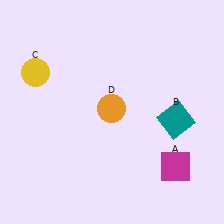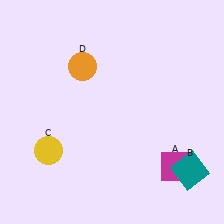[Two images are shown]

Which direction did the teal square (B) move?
The teal square (B) moved down.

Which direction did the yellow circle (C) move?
The yellow circle (C) moved down.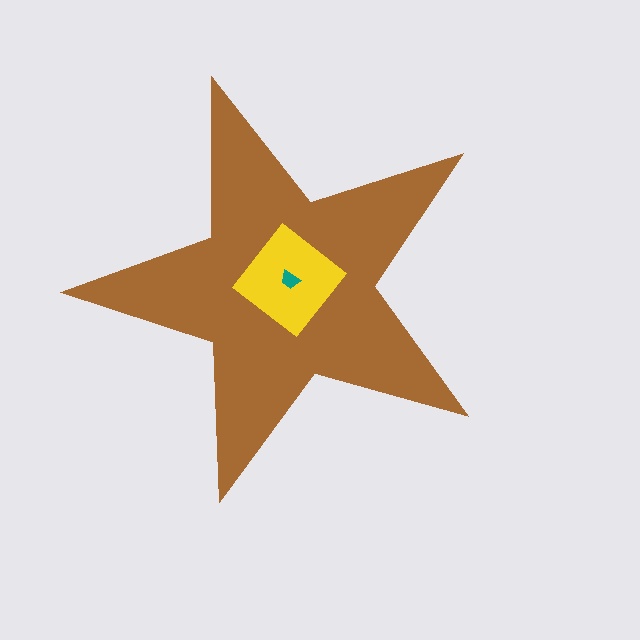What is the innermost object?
The teal trapezoid.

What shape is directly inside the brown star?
The yellow diamond.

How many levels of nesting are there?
3.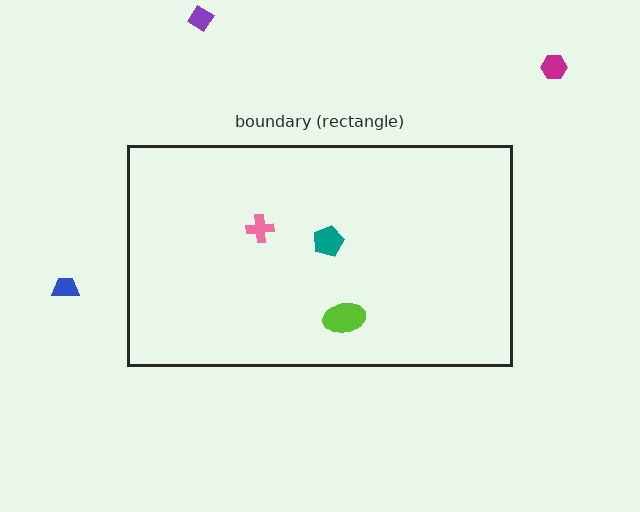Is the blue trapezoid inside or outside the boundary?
Outside.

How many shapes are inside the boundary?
3 inside, 3 outside.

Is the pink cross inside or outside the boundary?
Inside.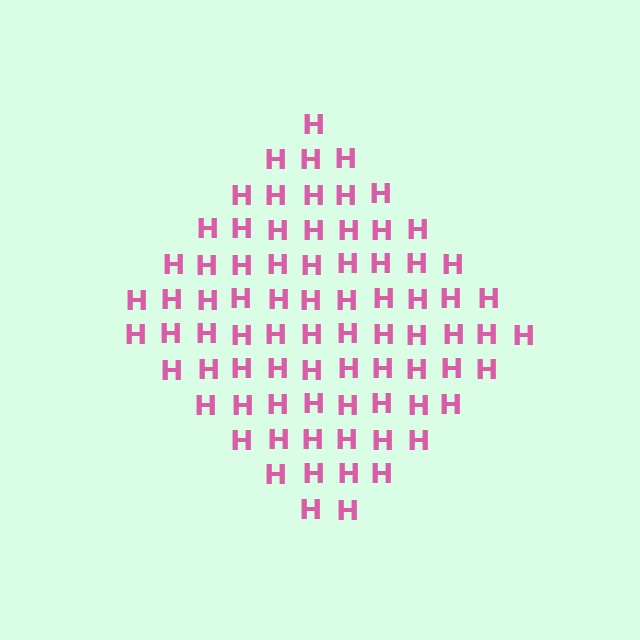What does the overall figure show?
The overall figure shows a diamond.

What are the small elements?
The small elements are letter H's.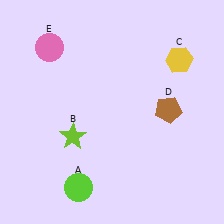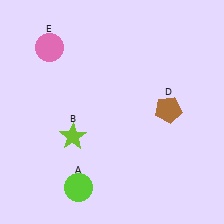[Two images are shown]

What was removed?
The yellow hexagon (C) was removed in Image 2.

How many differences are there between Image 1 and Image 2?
There is 1 difference between the two images.